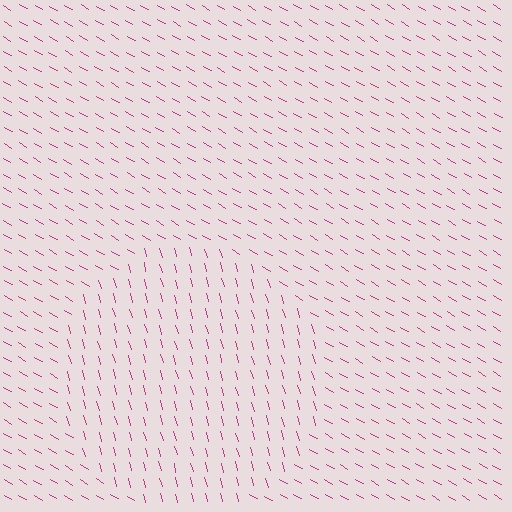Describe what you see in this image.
The image is filled with small magenta line segments. A circle region in the image has lines oriented differently from the surrounding lines, creating a visible texture boundary.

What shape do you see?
I see a circle.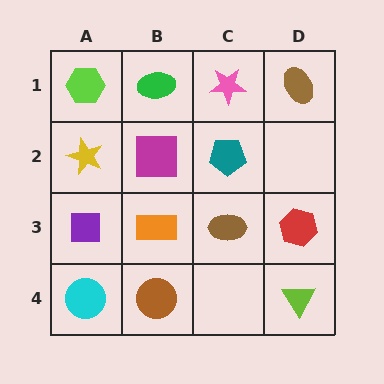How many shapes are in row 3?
4 shapes.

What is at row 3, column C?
A brown ellipse.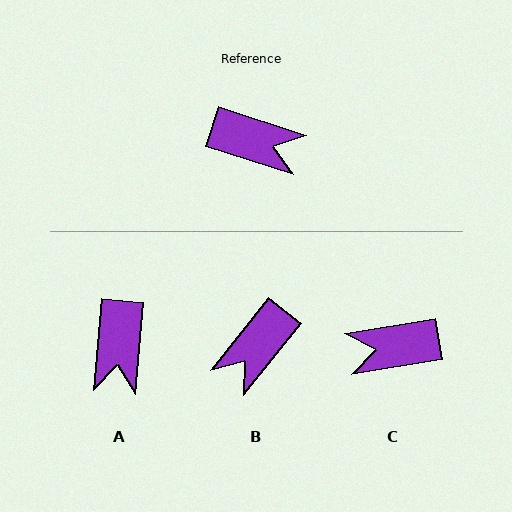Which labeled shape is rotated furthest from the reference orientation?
C, about 153 degrees away.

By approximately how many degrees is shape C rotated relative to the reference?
Approximately 153 degrees clockwise.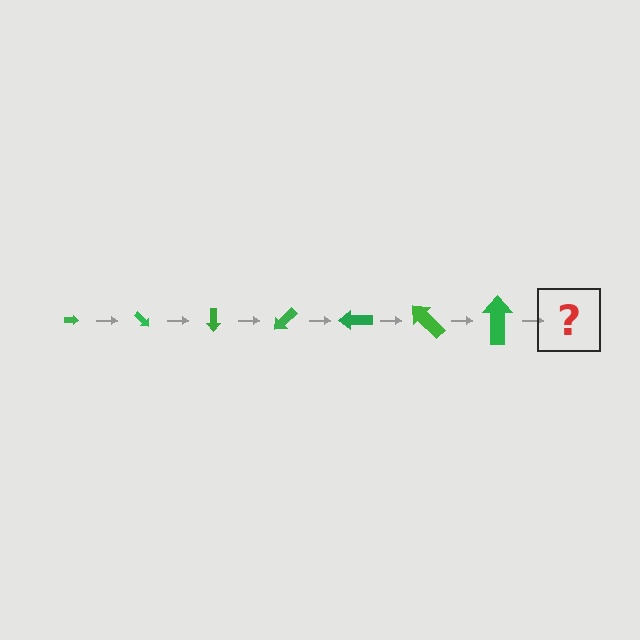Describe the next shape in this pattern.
It should be an arrow, larger than the previous one and rotated 315 degrees from the start.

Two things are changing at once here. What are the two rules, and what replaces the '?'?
The two rules are that the arrow grows larger each step and it rotates 45 degrees each step. The '?' should be an arrow, larger than the previous one and rotated 315 degrees from the start.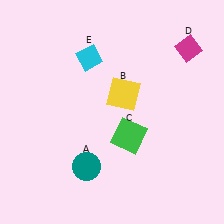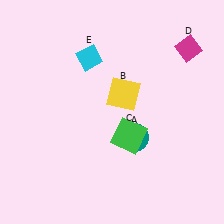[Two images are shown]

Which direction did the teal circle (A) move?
The teal circle (A) moved right.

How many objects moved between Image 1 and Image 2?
1 object moved between the two images.